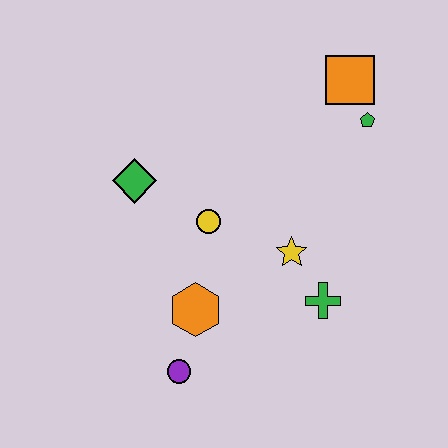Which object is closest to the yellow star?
The green cross is closest to the yellow star.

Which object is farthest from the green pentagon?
The purple circle is farthest from the green pentagon.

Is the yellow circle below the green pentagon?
Yes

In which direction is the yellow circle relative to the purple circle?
The yellow circle is above the purple circle.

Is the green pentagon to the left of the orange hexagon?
No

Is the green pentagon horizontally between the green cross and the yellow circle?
No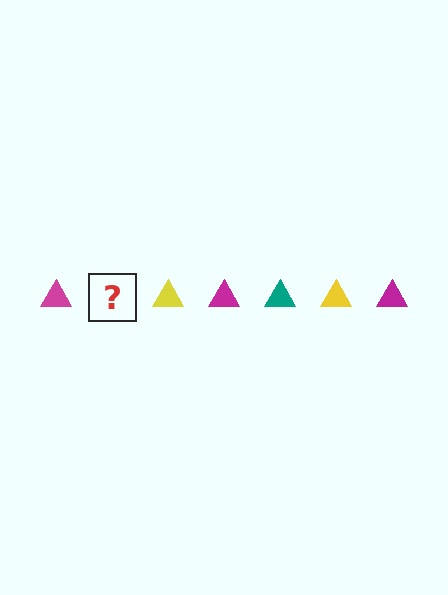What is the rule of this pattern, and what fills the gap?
The rule is that the pattern cycles through magenta, teal, yellow triangles. The gap should be filled with a teal triangle.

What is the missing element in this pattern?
The missing element is a teal triangle.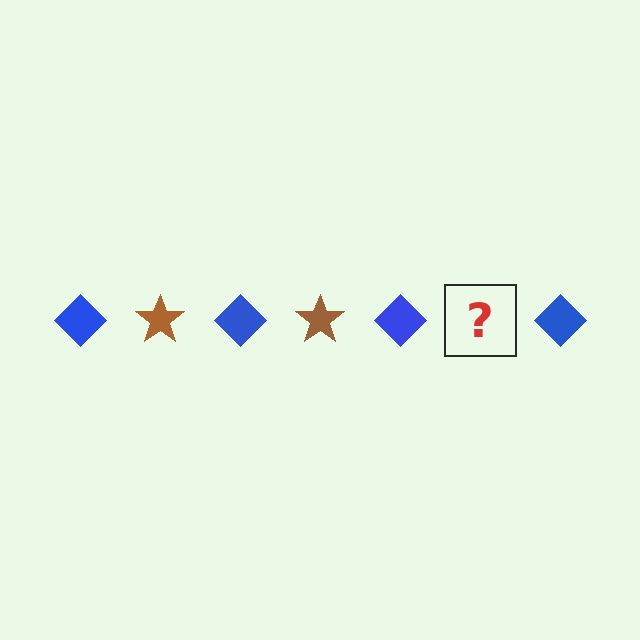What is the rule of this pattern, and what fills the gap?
The rule is that the pattern alternates between blue diamond and brown star. The gap should be filled with a brown star.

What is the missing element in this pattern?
The missing element is a brown star.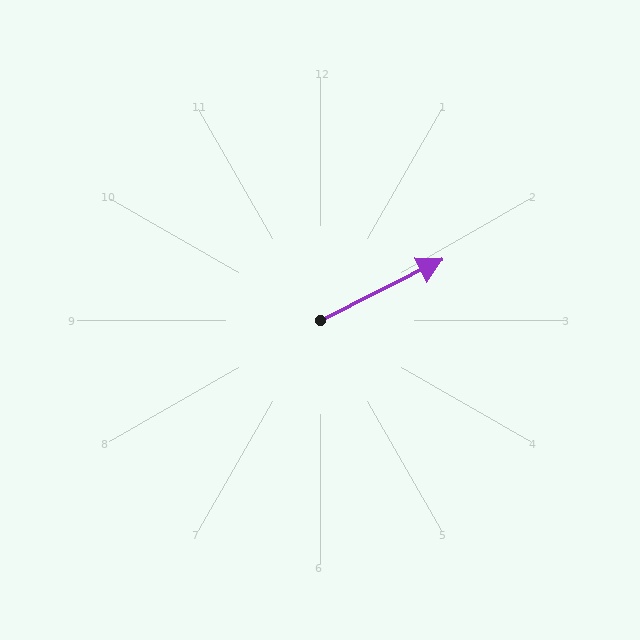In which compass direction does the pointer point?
Northeast.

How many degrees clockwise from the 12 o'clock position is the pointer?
Approximately 63 degrees.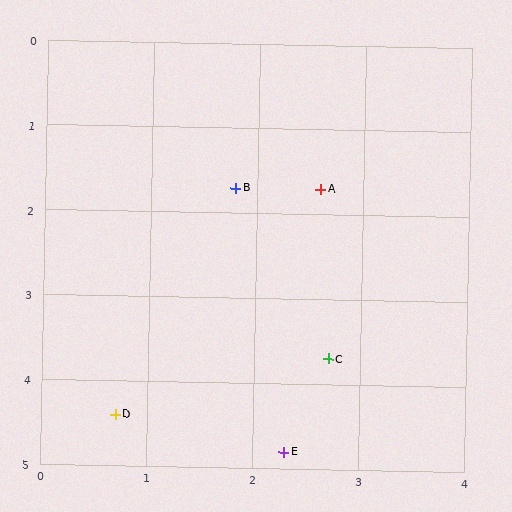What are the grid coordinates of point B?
Point B is at approximately (1.8, 1.7).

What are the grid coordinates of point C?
Point C is at approximately (2.7, 3.7).